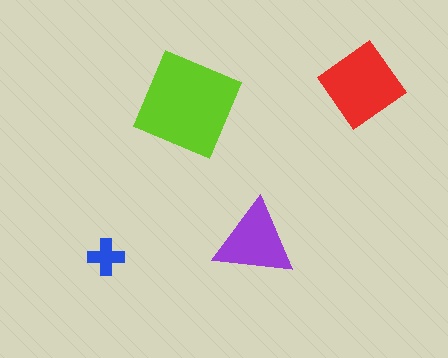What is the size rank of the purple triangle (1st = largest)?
3rd.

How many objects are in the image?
There are 4 objects in the image.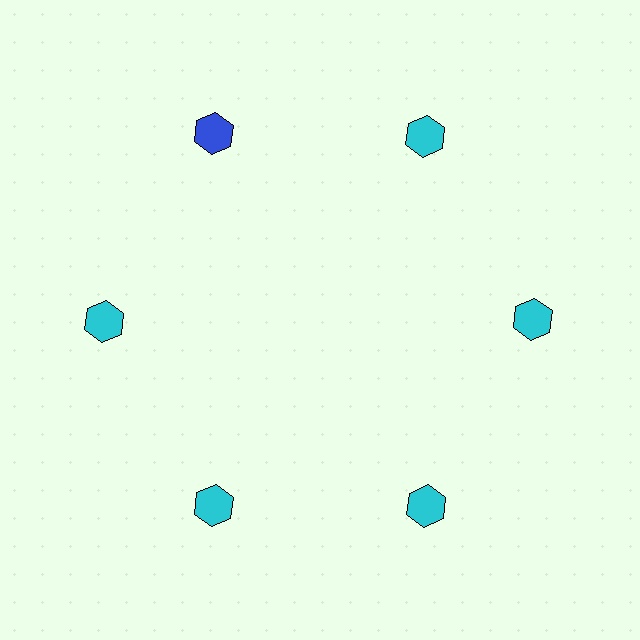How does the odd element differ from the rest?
It has a different color: blue instead of cyan.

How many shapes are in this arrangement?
There are 6 shapes arranged in a ring pattern.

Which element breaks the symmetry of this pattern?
The blue hexagon at roughly the 11 o'clock position breaks the symmetry. All other shapes are cyan hexagons.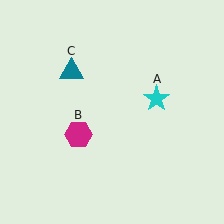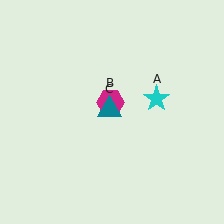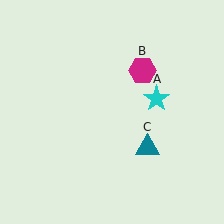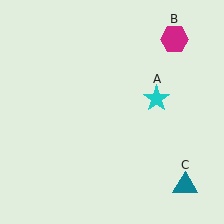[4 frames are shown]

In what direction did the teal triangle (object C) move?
The teal triangle (object C) moved down and to the right.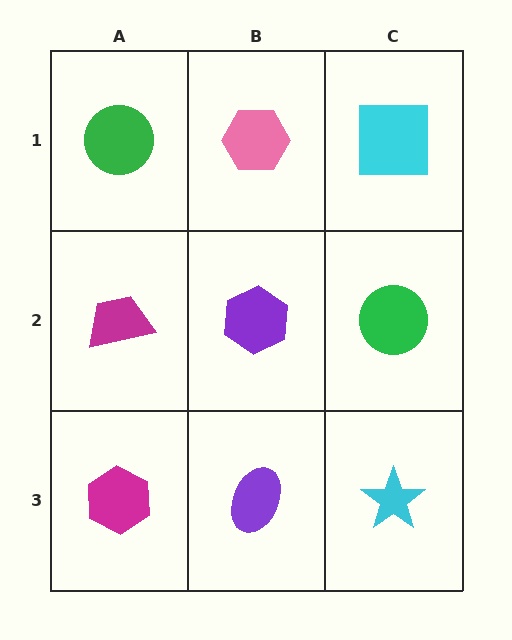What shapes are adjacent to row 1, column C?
A green circle (row 2, column C), a pink hexagon (row 1, column B).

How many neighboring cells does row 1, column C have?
2.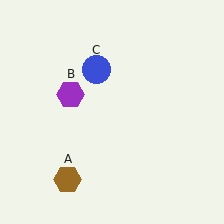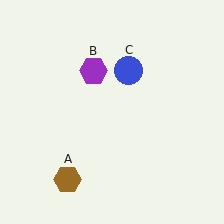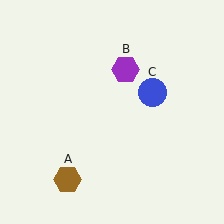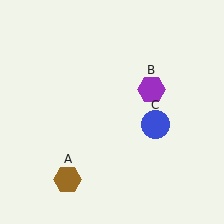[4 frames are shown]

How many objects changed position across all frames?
2 objects changed position: purple hexagon (object B), blue circle (object C).